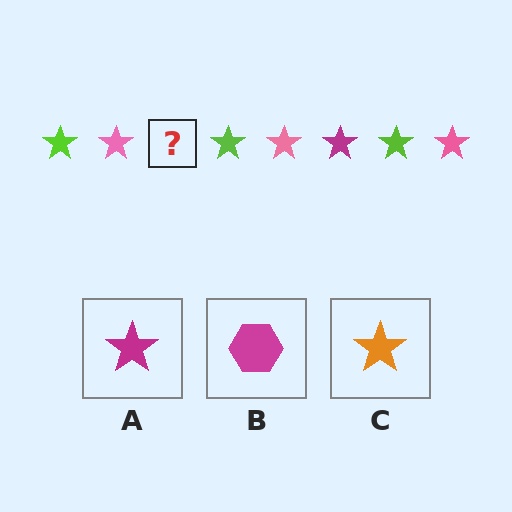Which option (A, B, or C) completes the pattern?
A.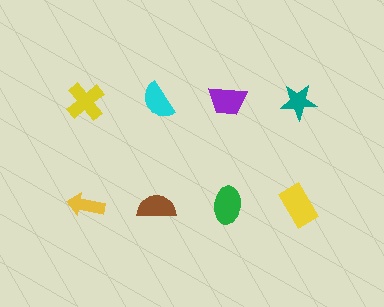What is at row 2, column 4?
A yellow rectangle.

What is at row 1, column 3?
A purple trapezoid.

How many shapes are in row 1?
4 shapes.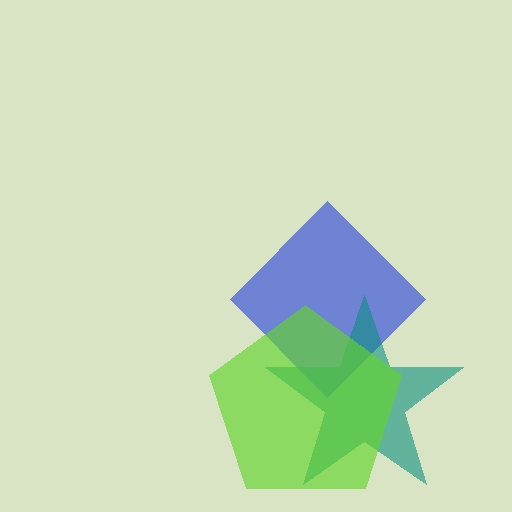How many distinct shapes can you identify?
There are 3 distinct shapes: a blue diamond, a teal star, a lime pentagon.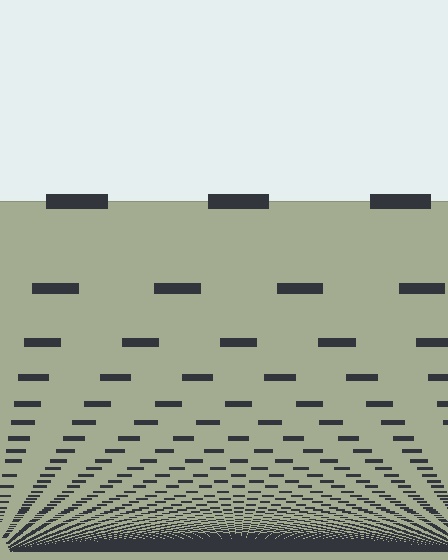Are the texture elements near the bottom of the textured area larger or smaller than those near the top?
Smaller. The gradient is inverted — elements near the bottom are smaller and denser.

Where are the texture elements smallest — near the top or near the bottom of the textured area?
Near the bottom.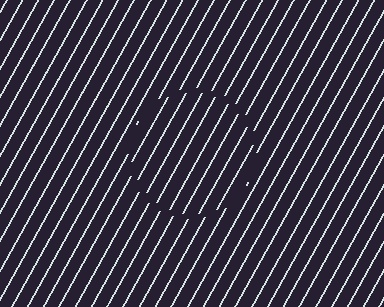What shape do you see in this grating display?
An illusory circle. The interior of the shape contains the same grating, shifted by half a period — the contour is defined by the phase discontinuity where line-ends from the inner and outer gratings abut.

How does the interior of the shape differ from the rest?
The interior of the shape contains the same grating, shifted by half a period — the contour is defined by the phase discontinuity where line-ends from the inner and outer gratings abut.